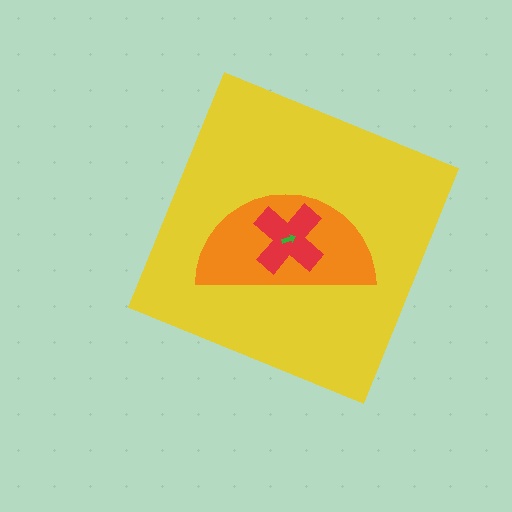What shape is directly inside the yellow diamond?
The orange semicircle.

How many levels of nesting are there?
4.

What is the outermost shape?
The yellow diamond.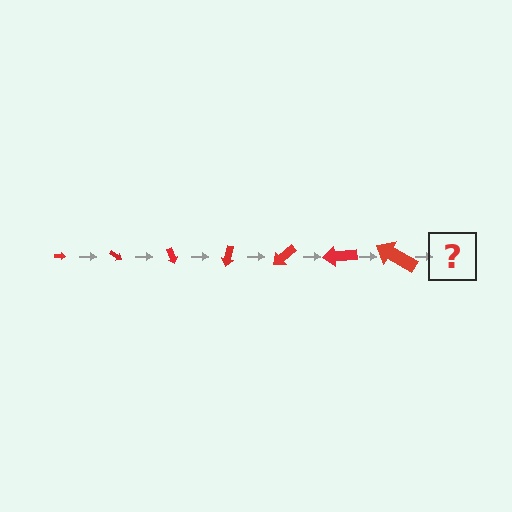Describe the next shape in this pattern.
It should be an arrow, larger than the previous one and rotated 245 degrees from the start.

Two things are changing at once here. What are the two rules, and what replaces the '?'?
The two rules are that the arrow grows larger each step and it rotates 35 degrees each step. The '?' should be an arrow, larger than the previous one and rotated 245 degrees from the start.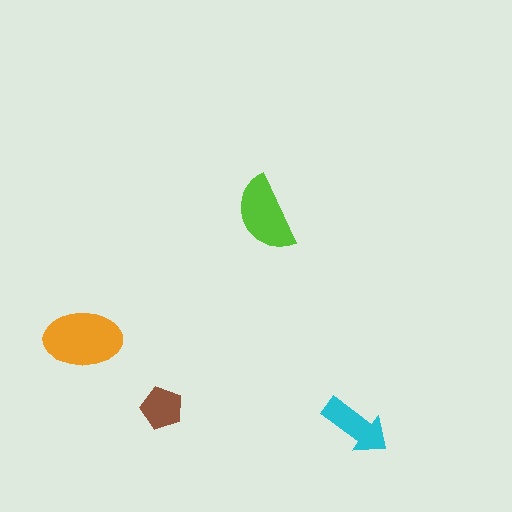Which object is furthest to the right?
The cyan arrow is rightmost.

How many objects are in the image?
There are 4 objects in the image.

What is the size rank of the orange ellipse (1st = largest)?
1st.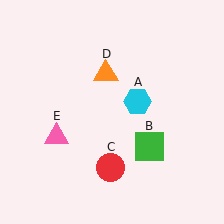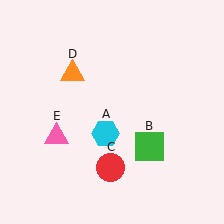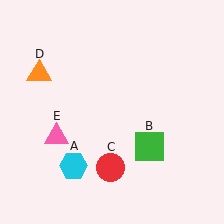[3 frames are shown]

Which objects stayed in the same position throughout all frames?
Green square (object B) and red circle (object C) and pink triangle (object E) remained stationary.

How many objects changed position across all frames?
2 objects changed position: cyan hexagon (object A), orange triangle (object D).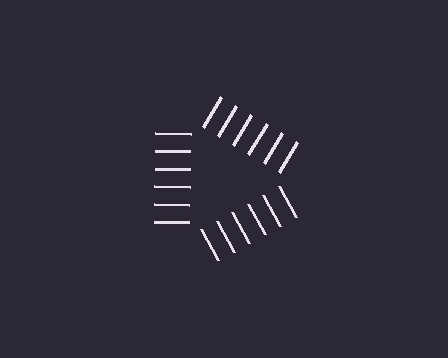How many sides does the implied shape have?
3 sides — the line-ends trace a triangle.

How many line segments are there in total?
18 — 6 along each of the 3 edges.